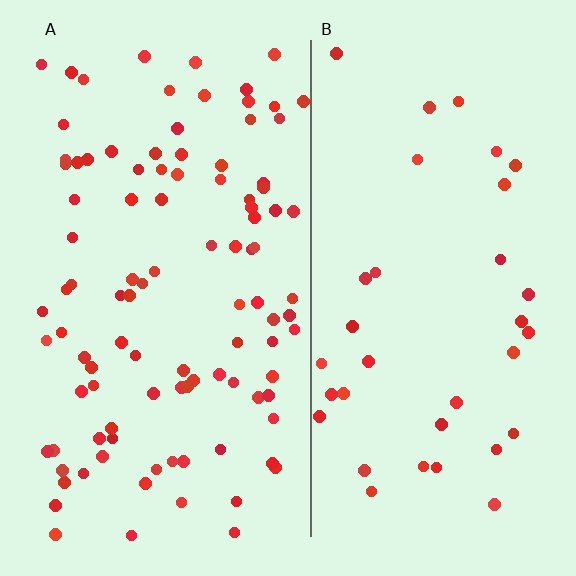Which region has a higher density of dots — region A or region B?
A (the left).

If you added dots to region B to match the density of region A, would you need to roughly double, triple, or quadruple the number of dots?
Approximately triple.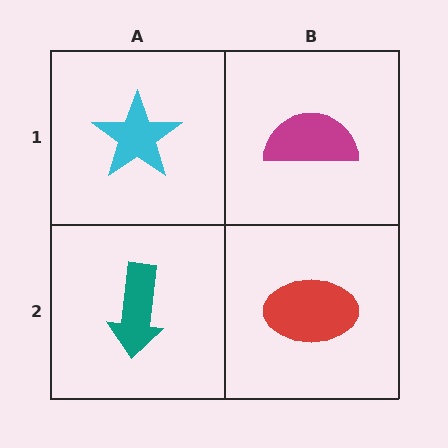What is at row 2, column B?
A red ellipse.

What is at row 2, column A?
A teal arrow.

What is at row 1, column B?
A magenta semicircle.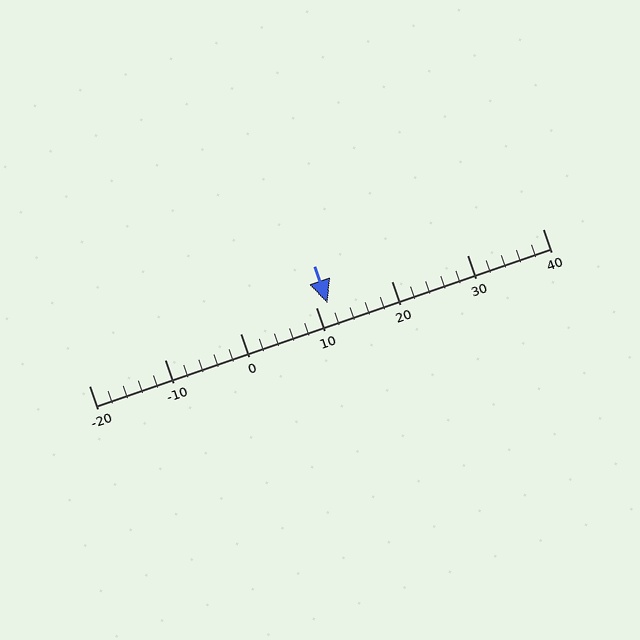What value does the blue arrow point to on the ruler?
The blue arrow points to approximately 12.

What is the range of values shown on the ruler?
The ruler shows values from -20 to 40.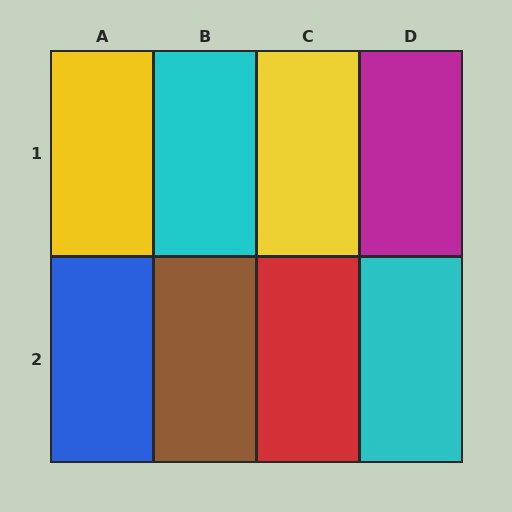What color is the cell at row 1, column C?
Yellow.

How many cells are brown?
1 cell is brown.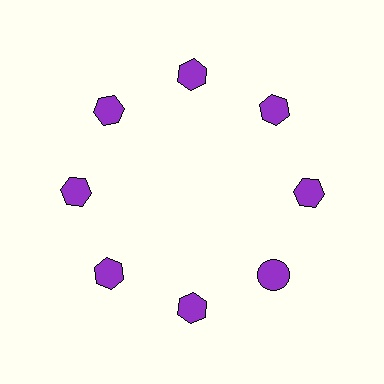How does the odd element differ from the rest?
It has a different shape: circle instead of hexagon.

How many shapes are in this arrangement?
There are 8 shapes arranged in a ring pattern.